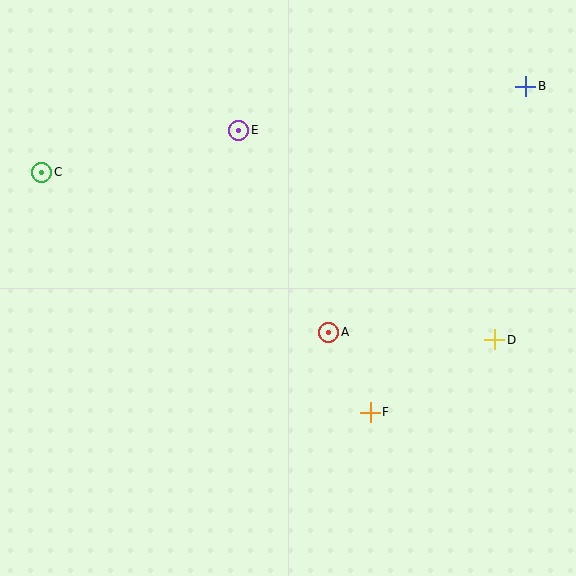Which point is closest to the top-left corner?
Point C is closest to the top-left corner.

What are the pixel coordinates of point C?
Point C is at (42, 172).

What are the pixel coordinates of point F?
Point F is at (370, 412).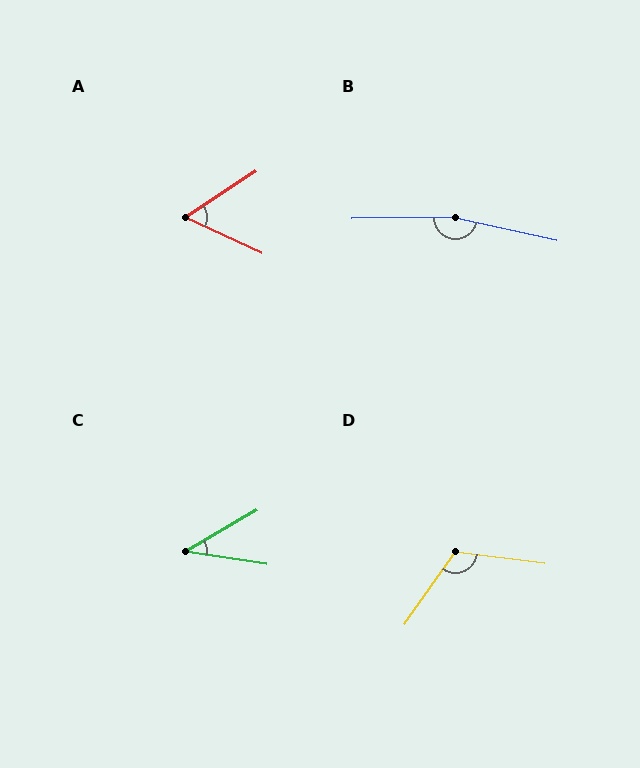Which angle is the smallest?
C, at approximately 39 degrees.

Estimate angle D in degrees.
Approximately 118 degrees.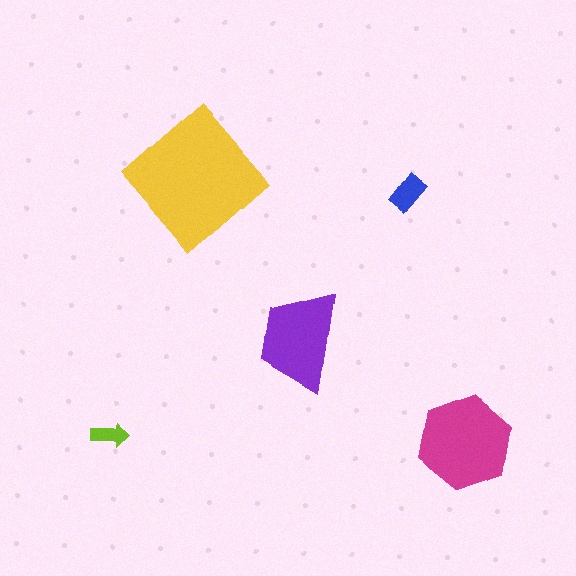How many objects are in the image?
There are 5 objects in the image.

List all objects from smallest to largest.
The lime arrow, the blue rectangle, the purple trapezoid, the magenta hexagon, the yellow diamond.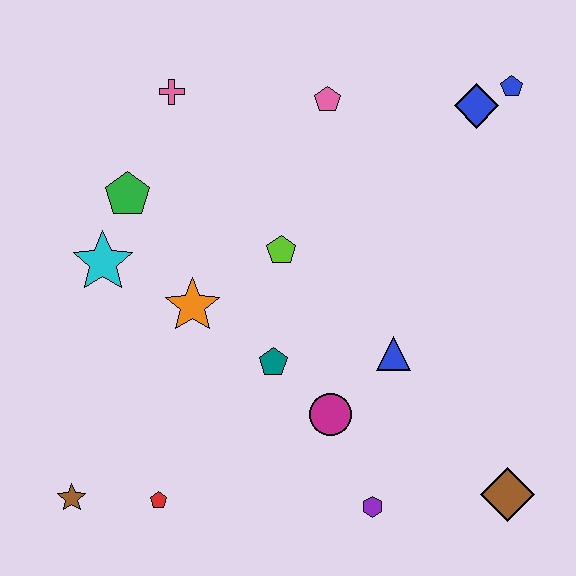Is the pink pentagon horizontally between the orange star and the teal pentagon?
No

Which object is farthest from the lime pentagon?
The brown diamond is farthest from the lime pentagon.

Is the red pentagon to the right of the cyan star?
Yes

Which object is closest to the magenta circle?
The teal pentagon is closest to the magenta circle.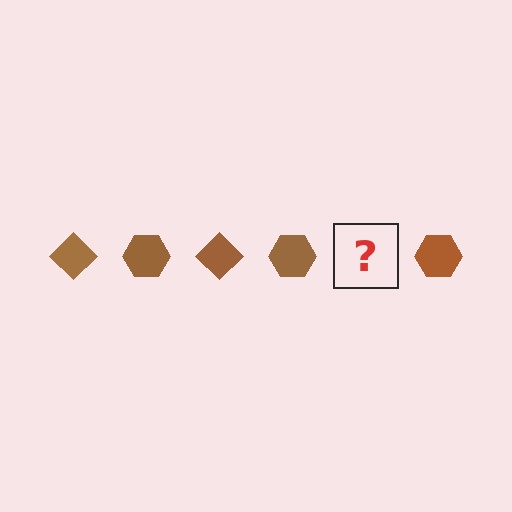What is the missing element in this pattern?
The missing element is a brown diamond.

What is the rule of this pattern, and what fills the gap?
The rule is that the pattern cycles through diamond, hexagon shapes in brown. The gap should be filled with a brown diamond.